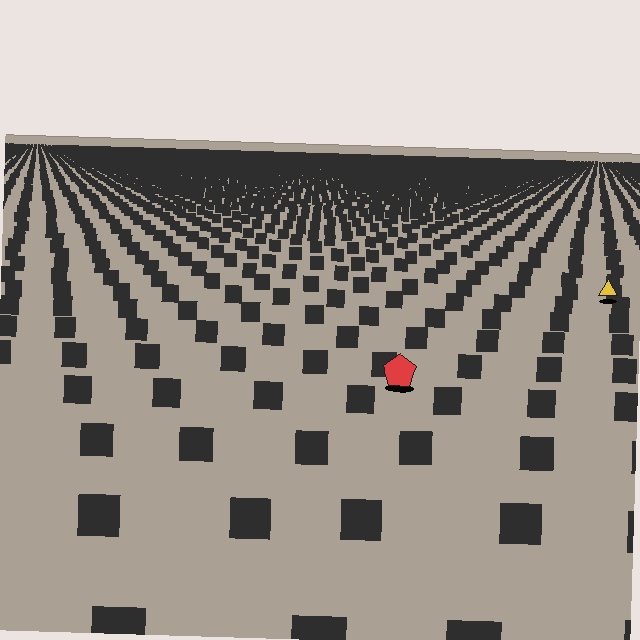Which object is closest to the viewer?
The red pentagon is closest. The texture marks near it are larger and more spread out.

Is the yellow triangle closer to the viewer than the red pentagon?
No. The red pentagon is closer — you can tell from the texture gradient: the ground texture is coarser near it.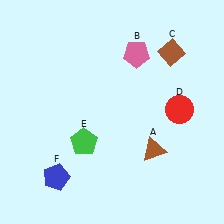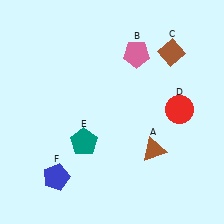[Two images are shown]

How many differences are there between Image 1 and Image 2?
There is 1 difference between the two images.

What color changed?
The pentagon (E) changed from green in Image 1 to teal in Image 2.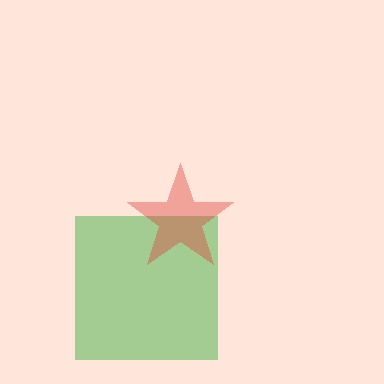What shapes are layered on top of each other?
The layered shapes are: a green square, a red star.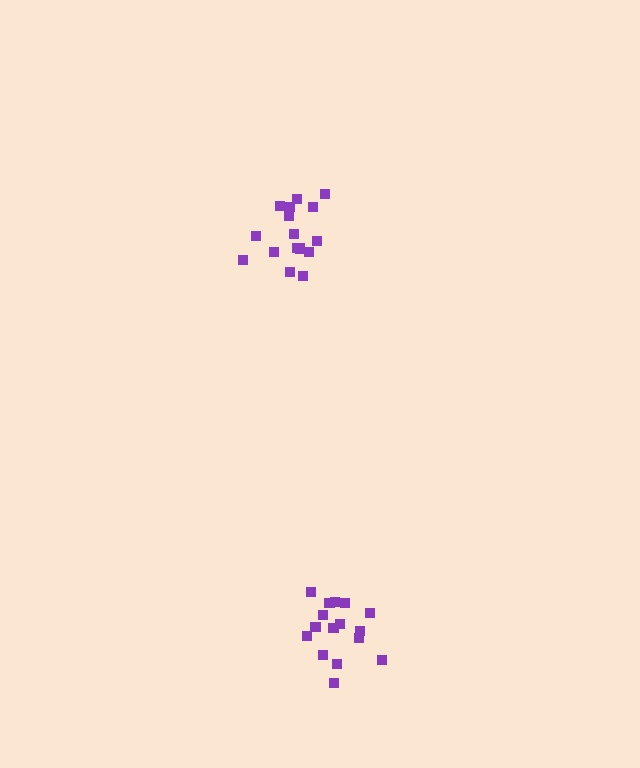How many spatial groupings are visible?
There are 2 spatial groupings.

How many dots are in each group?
Group 1: 16 dots, Group 2: 16 dots (32 total).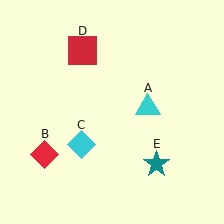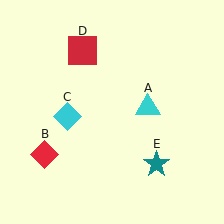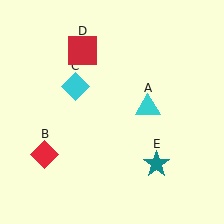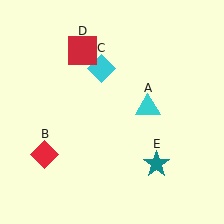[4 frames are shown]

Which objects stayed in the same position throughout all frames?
Cyan triangle (object A) and red diamond (object B) and red square (object D) and teal star (object E) remained stationary.